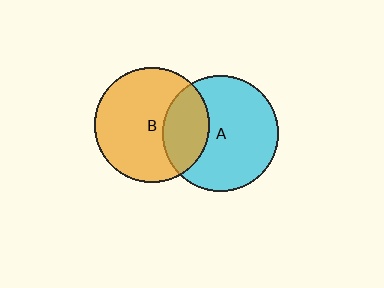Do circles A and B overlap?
Yes.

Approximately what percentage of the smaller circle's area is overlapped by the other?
Approximately 30%.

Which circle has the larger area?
Circle A (cyan).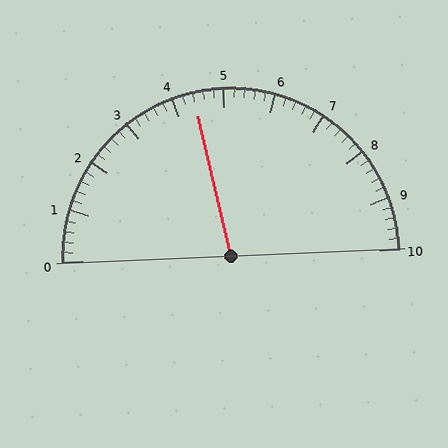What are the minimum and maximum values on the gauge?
The gauge ranges from 0 to 10.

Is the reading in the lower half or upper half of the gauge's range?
The reading is in the lower half of the range (0 to 10).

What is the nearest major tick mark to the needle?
The nearest major tick mark is 4.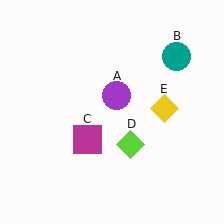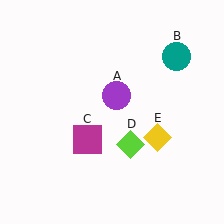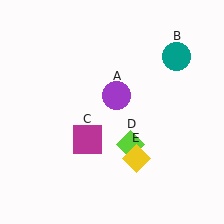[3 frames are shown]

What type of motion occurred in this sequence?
The yellow diamond (object E) rotated clockwise around the center of the scene.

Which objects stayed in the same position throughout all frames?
Purple circle (object A) and teal circle (object B) and magenta square (object C) and lime diamond (object D) remained stationary.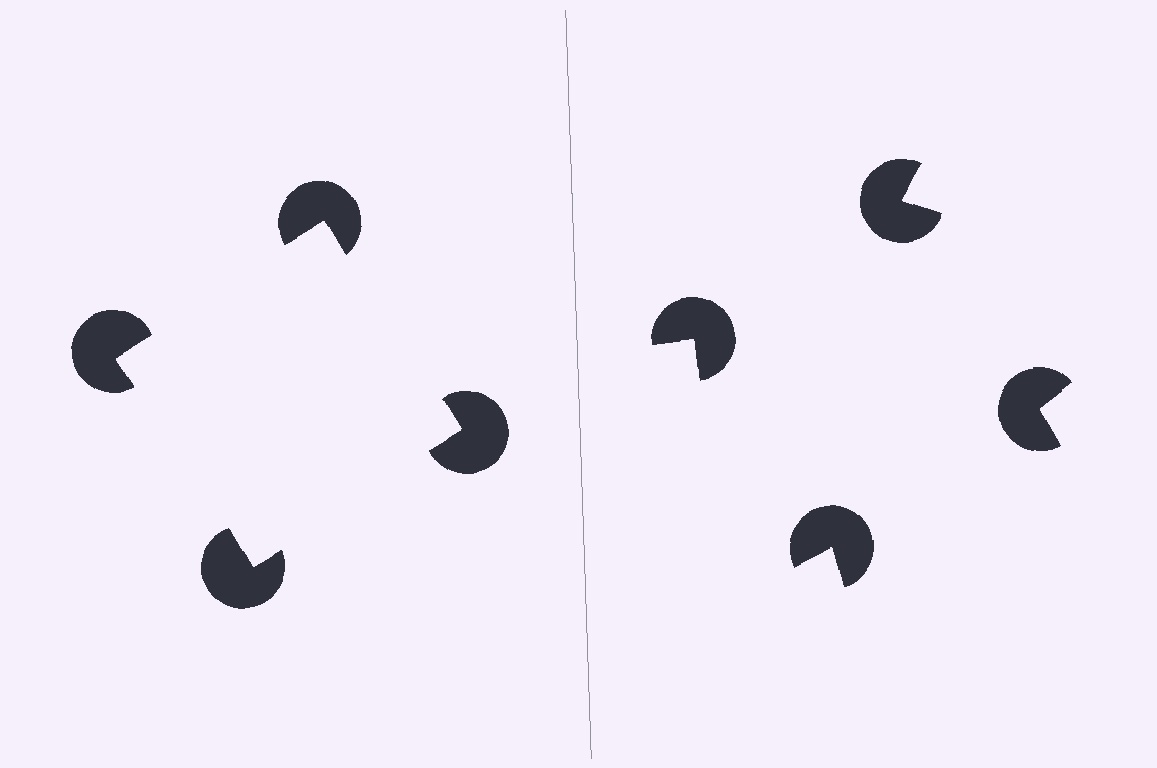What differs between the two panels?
The pac-man discs are positioned identically on both sides; only the wedge orientations differ. On the left they align to a square; on the right they are misaligned.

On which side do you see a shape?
An illusory square appears on the left side. On the right side the wedge cuts are rotated, so no coherent shape forms.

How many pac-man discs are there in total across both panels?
8 — 4 on each side.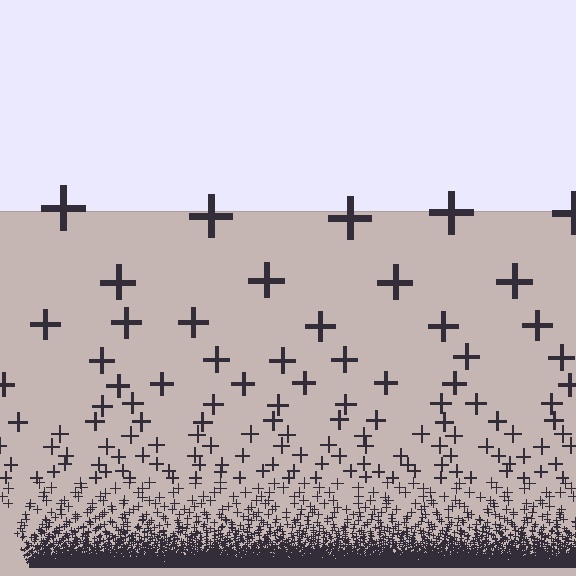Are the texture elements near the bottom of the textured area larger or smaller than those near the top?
Smaller. The gradient is inverted — elements near the bottom are smaller and denser.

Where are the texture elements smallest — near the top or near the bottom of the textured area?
Near the bottom.